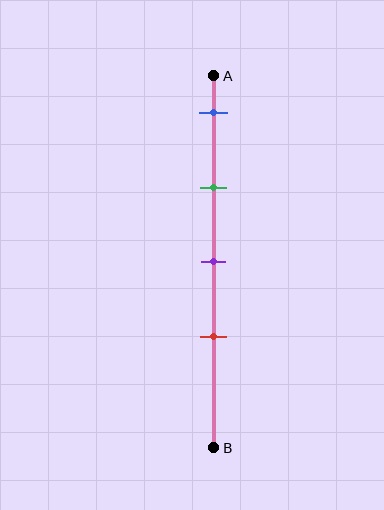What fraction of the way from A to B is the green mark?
The green mark is approximately 30% (0.3) of the way from A to B.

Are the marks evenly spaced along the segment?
Yes, the marks are approximately evenly spaced.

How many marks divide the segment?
There are 4 marks dividing the segment.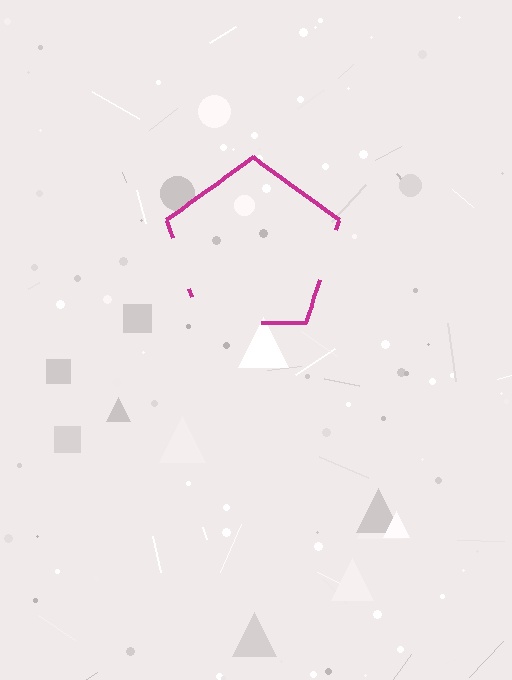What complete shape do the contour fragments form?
The contour fragments form a pentagon.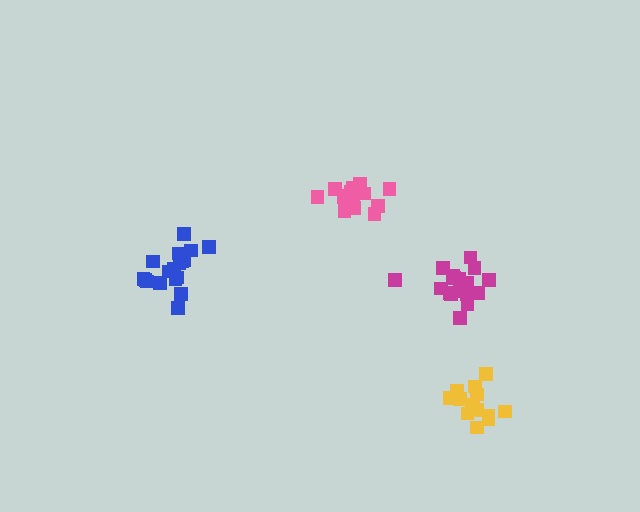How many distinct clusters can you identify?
There are 4 distinct clusters.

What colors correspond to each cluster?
The clusters are colored: blue, yellow, magenta, pink.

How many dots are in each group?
Group 1: 18 dots, Group 2: 14 dots, Group 3: 17 dots, Group 4: 15 dots (64 total).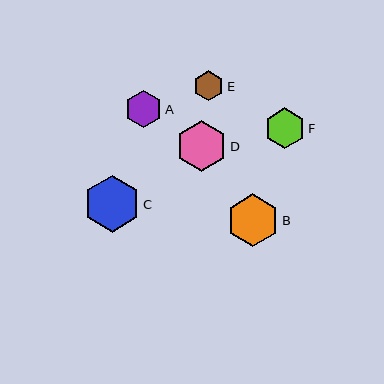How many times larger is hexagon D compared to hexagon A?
Hexagon D is approximately 1.4 times the size of hexagon A.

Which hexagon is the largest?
Hexagon C is the largest with a size of approximately 56 pixels.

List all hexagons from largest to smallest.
From largest to smallest: C, B, D, F, A, E.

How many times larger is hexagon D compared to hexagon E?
Hexagon D is approximately 1.7 times the size of hexagon E.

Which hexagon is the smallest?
Hexagon E is the smallest with a size of approximately 31 pixels.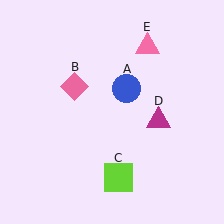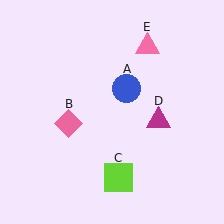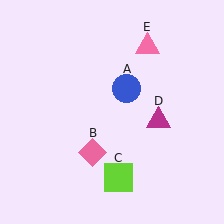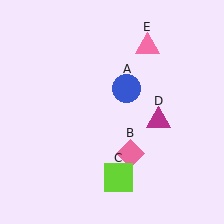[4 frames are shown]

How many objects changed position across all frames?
1 object changed position: pink diamond (object B).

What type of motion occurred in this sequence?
The pink diamond (object B) rotated counterclockwise around the center of the scene.